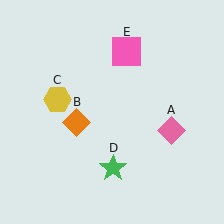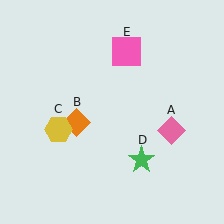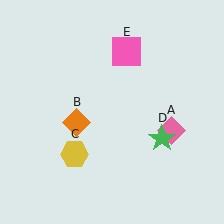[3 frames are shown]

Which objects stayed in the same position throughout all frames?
Pink diamond (object A) and orange diamond (object B) and pink square (object E) remained stationary.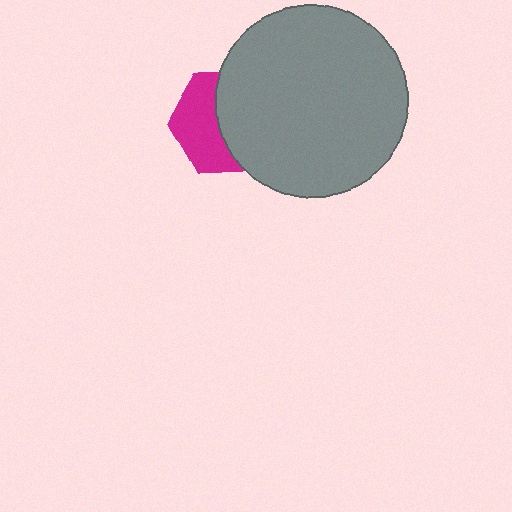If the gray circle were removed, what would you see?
You would see the complete magenta hexagon.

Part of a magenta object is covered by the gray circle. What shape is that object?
It is a hexagon.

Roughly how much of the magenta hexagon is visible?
About half of it is visible (roughly 46%).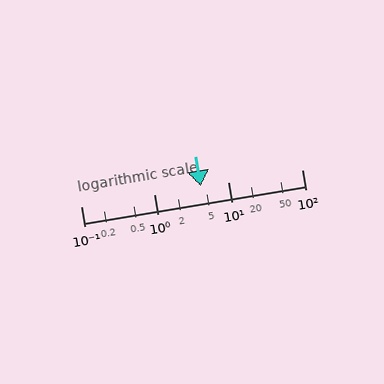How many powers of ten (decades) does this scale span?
The scale spans 3 decades, from 0.1 to 100.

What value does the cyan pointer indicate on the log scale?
The pointer indicates approximately 4.2.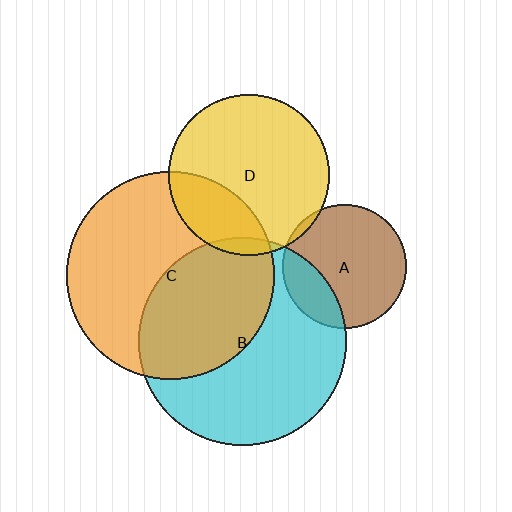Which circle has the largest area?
Circle B (cyan).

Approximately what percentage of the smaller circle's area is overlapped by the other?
Approximately 5%.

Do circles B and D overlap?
Yes.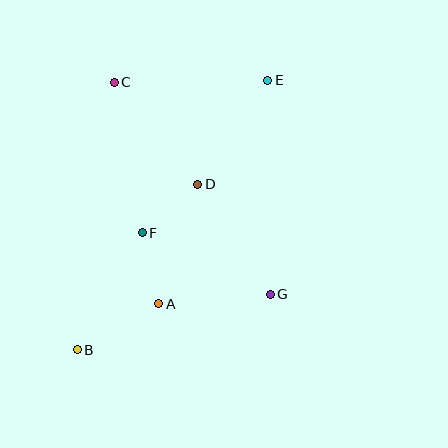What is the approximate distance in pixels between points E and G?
The distance between E and G is approximately 214 pixels.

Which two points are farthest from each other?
Points B and E are farthest from each other.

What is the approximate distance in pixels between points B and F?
The distance between B and F is approximately 134 pixels.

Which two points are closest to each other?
Points A and F are closest to each other.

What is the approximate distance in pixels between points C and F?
The distance between C and F is approximately 153 pixels.